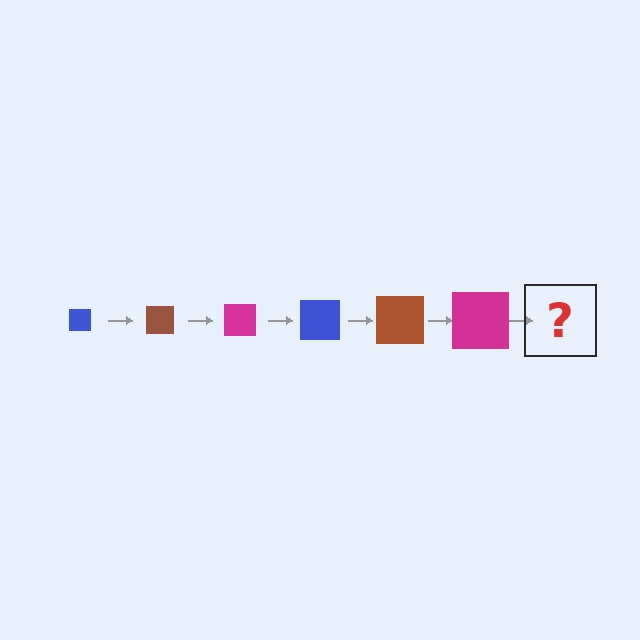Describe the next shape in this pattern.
It should be a blue square, larger than the previous one.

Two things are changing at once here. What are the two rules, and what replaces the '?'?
The two rules are that the square grows larger each step and the color cycles through blue, brown, and magenta. The '?' should be a blue square, larger than the previous one.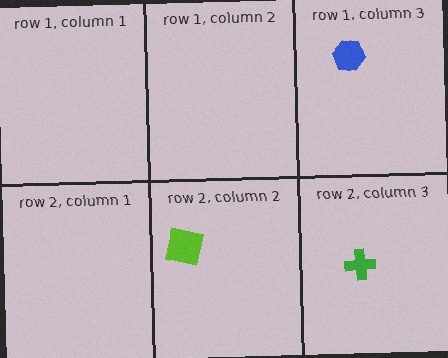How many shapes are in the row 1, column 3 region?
1.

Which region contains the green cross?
The row 2, column 3 region.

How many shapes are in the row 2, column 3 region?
1.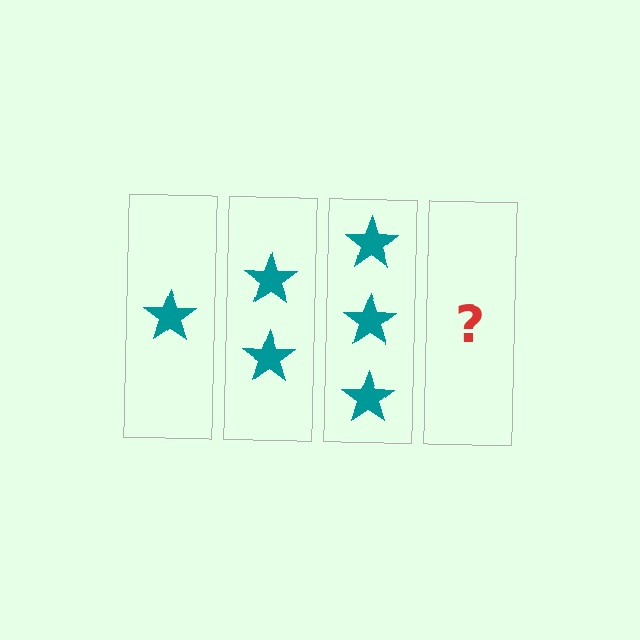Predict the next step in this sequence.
The next step is 4 stars.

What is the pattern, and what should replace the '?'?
The pattern is that each step adds one more star. The '?' should be 4 stars.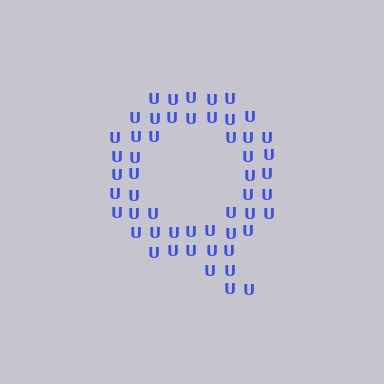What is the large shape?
The large shape is the letter Q.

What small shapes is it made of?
It is made of small letter U's.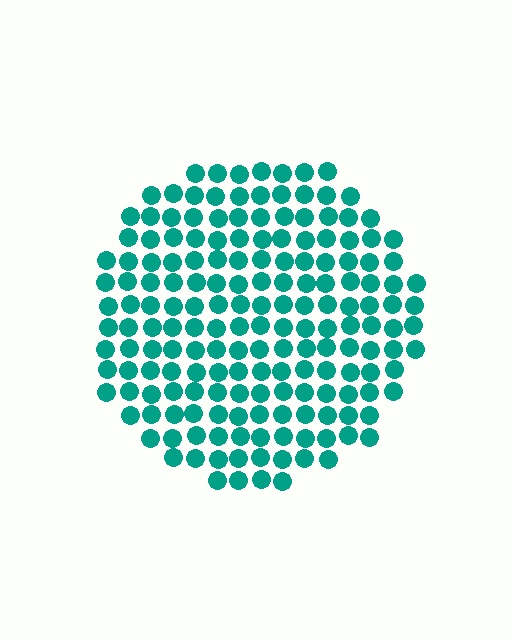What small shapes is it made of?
It is made of small circles.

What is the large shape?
The large shape is a circle.